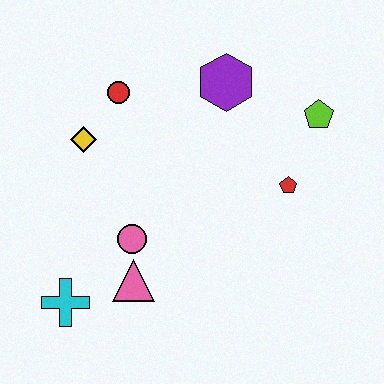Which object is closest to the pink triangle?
The pink circle is closest to the pink triangle.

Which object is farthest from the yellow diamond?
The lime pentagon is farthest from the yellow diamond.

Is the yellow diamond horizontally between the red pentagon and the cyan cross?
Yes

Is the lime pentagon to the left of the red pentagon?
No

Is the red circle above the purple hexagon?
No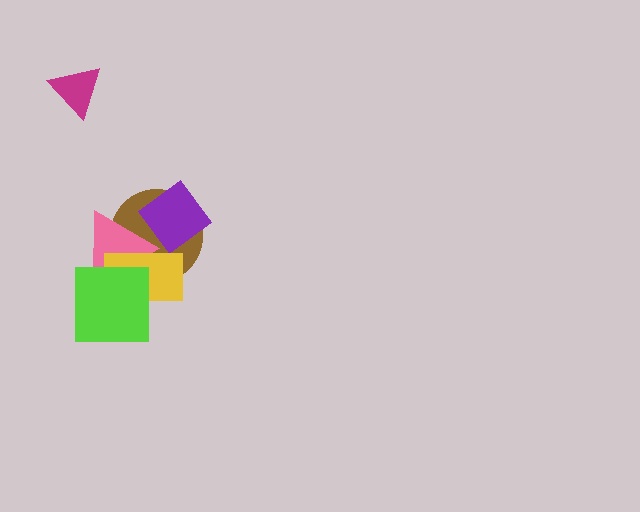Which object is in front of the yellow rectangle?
The lime square is in front of the yellow rectangle.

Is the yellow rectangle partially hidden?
Yes, it is partially covered by another shape.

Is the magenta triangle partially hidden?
No, no other shape covers it.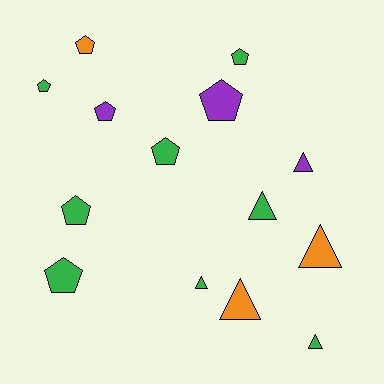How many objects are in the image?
There are 14 objects.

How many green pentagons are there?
There are 5 green pentagons.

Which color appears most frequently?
Green, with 8 objects.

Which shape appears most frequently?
Pentagon, with 8 objects.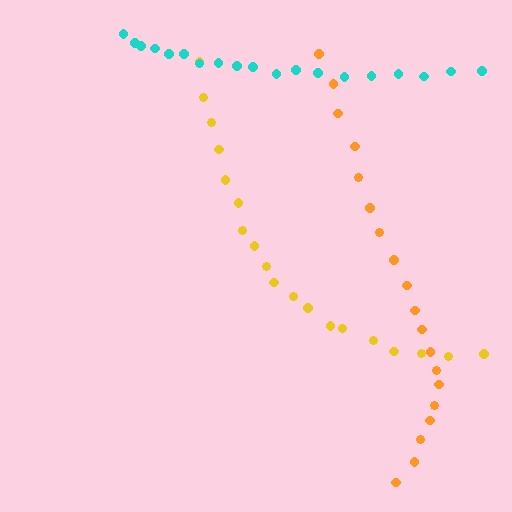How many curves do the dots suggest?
There are 3 distinct paths.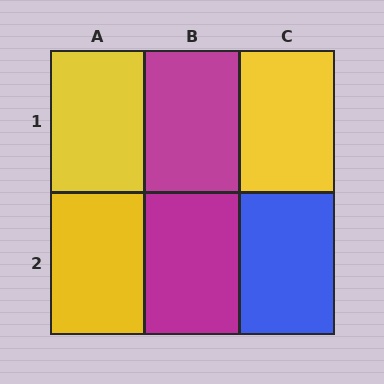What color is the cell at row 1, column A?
Yellow.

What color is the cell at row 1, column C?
Yellow.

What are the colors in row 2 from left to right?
Yellow, magenta, blue.